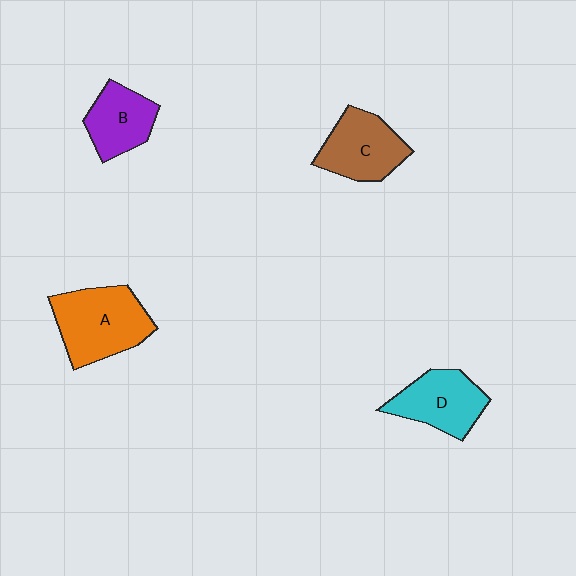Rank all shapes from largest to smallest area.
From largest to smallest: A (orange), C (brown), D (cyan), B (purple).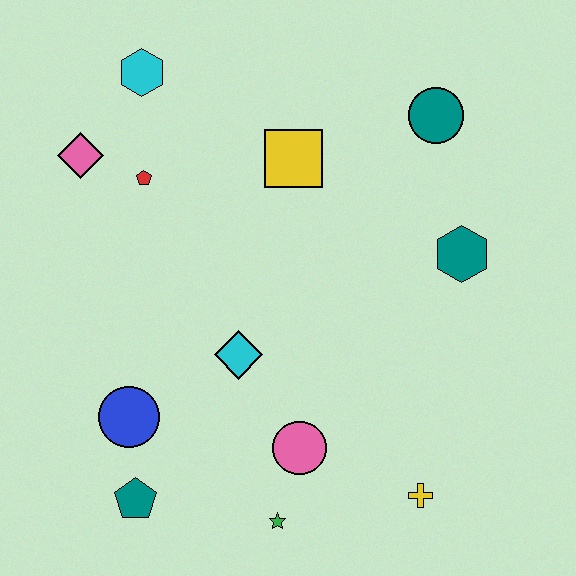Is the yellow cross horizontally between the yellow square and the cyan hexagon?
No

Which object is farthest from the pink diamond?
The yellow cross is farthest from the pink diamond.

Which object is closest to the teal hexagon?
The teal circle is closest to the teal hexagon.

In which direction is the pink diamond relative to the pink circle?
The pink diamond is above the pink circle.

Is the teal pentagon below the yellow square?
Yes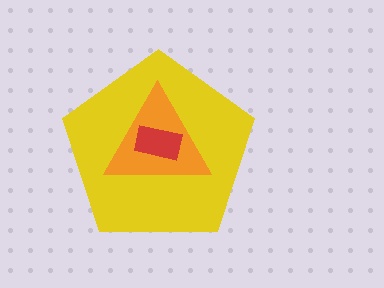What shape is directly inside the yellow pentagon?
The orange triangle.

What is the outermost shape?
The yellow pentagon.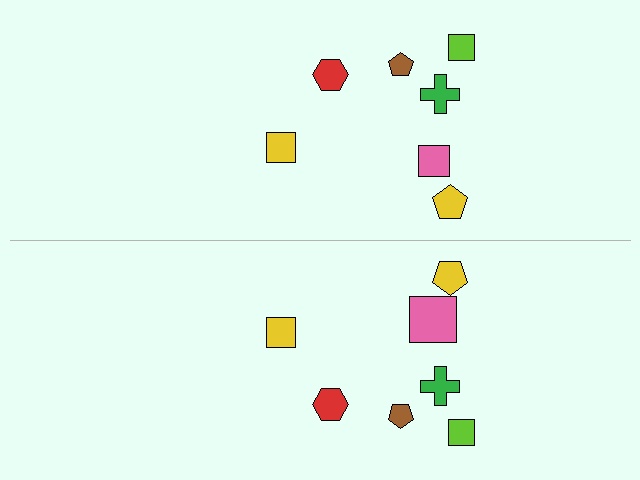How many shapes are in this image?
There are 14 shapes in this image.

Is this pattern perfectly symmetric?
No, the pattern is not perfectly symmetric. The pink square on the bottom side has a different size than its mirror counterpart.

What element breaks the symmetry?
The pink square on the bottom side has a different size than its mirror counterpart.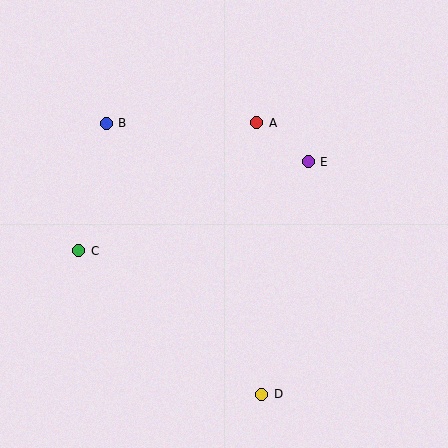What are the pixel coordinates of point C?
Point C is at (79, 251).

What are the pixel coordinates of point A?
Point A is at (257, 123).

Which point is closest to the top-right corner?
Point E is closest to the top-right corner.